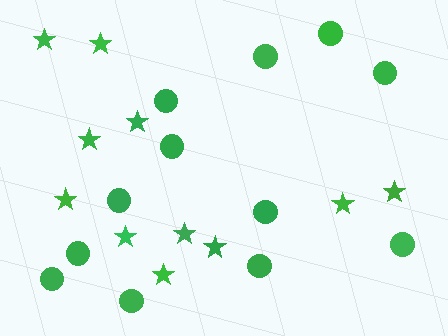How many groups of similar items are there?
There are 2 groups: one group of circles (12) and one group of stars (11).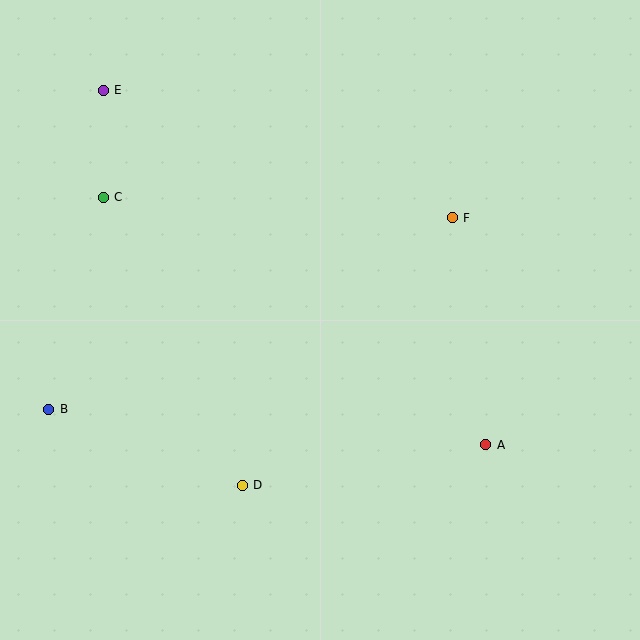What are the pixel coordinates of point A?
Point A is at (486, 445).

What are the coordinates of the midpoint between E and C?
The midpoint between E and C is at (103, 144).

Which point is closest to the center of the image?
Point F at (452, 218) is closest to the center.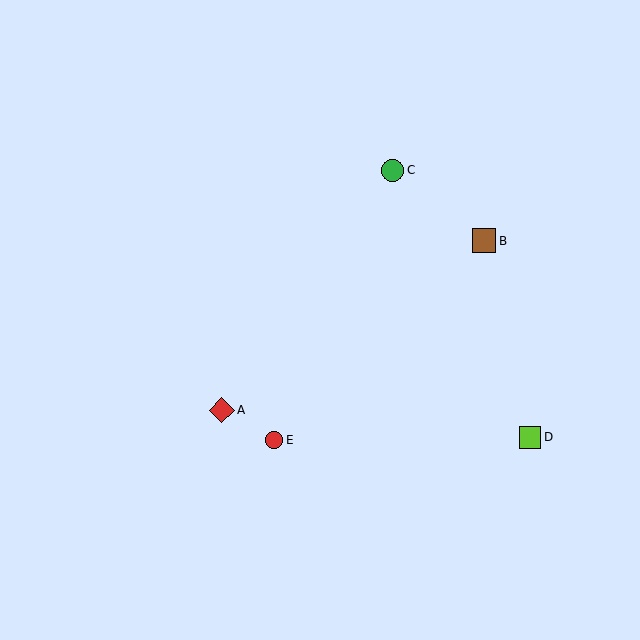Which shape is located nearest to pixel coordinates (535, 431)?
The lime square (labeled D) at (530, 437) is nearest to that location.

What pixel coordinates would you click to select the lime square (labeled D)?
Click at (530, 437) to select the lime square D.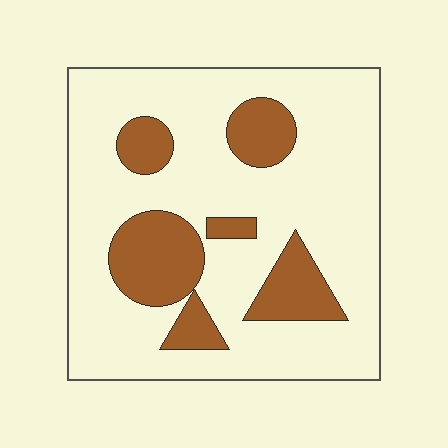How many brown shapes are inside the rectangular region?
6.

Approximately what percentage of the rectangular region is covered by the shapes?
Approximately 25%.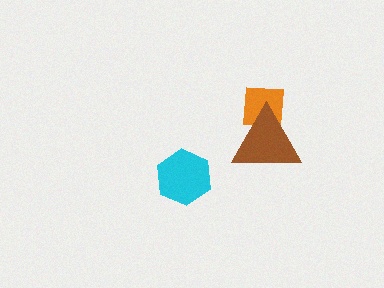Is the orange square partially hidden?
Yes, it is partially covered by another shape.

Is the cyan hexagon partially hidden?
No, no other shape covers it.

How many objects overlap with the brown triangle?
1 object overlaps with the brown triangle.